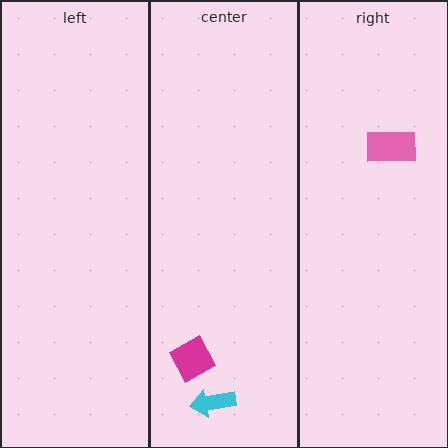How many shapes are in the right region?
1.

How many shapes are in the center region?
2.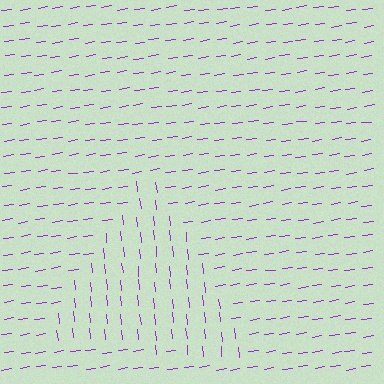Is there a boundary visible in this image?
Yes, there is a texture boundary formed by a change in line orientation.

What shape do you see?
I see a triangle.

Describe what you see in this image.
The image is filled with small purple line segments. A triangle region in the image has lines oriented differently from the surrounding lines, creating a visible texture boundary.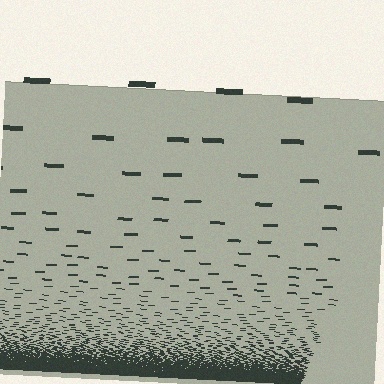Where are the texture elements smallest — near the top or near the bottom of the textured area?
Near the bottom.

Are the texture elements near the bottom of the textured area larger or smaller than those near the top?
Smaller. The gradient is inverted — elements near the bottom are smaller and denser.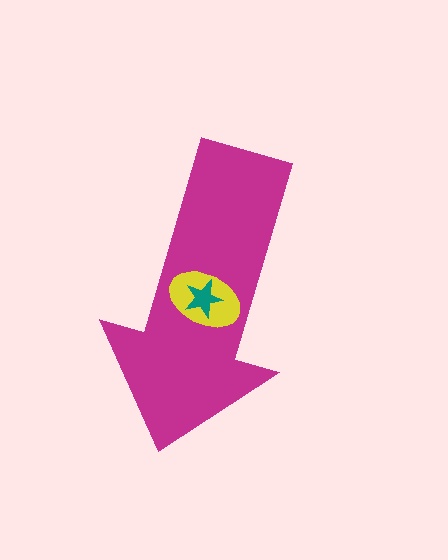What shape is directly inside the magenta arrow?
The yellow ellipse.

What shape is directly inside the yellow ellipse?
The teal star.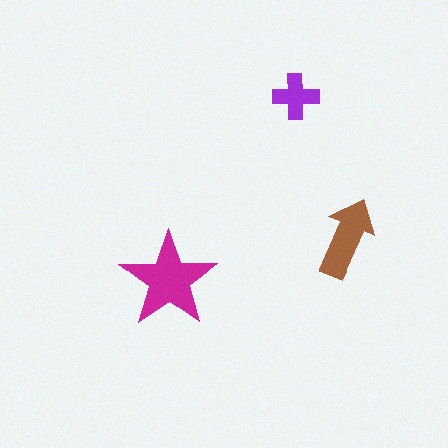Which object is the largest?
The magenta star.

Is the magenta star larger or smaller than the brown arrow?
Larger.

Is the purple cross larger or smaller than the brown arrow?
Smaller.